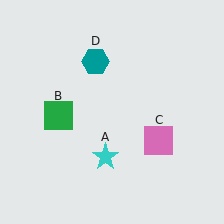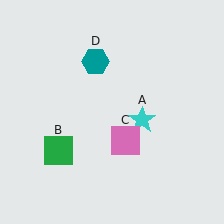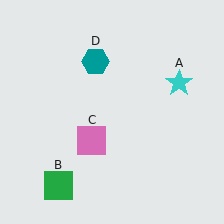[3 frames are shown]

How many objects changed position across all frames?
3 objects changed position: cyan star (object A), green square (object B), pink square (object C).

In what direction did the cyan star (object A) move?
The cyan star (object A) moved up and to the right.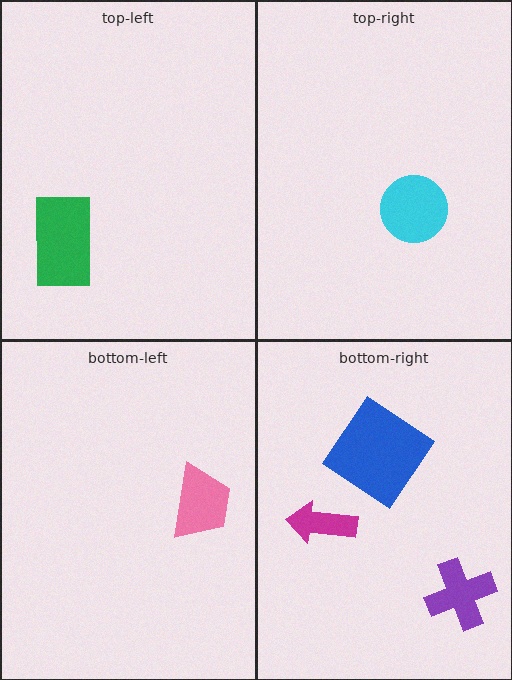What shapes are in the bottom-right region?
The blue diamond, the magenta arrow, the purple cross.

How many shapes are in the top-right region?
1.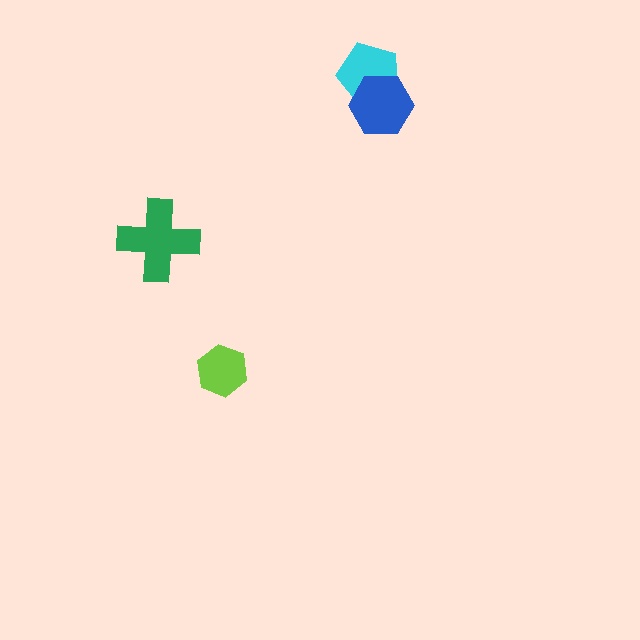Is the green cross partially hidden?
No, no other shape covers it.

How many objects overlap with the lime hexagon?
0 objects overlap with the lime hexagon.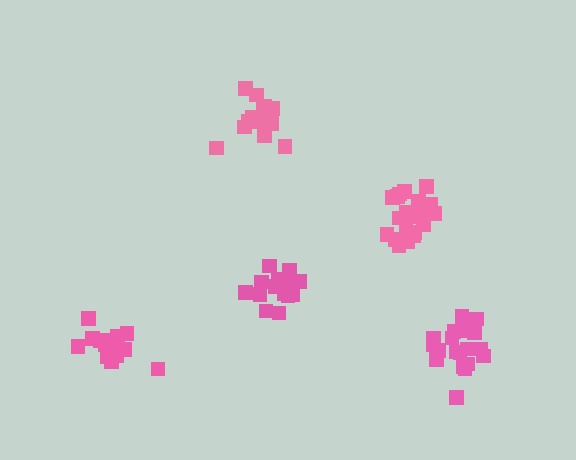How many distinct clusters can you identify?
There are 5 distinct clusters.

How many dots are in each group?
Group 1: 17 dots, Group 2: 21 dots, Group 3: 15 dots, Group 4: 19 dots, Group 5: 18 dots (90 total).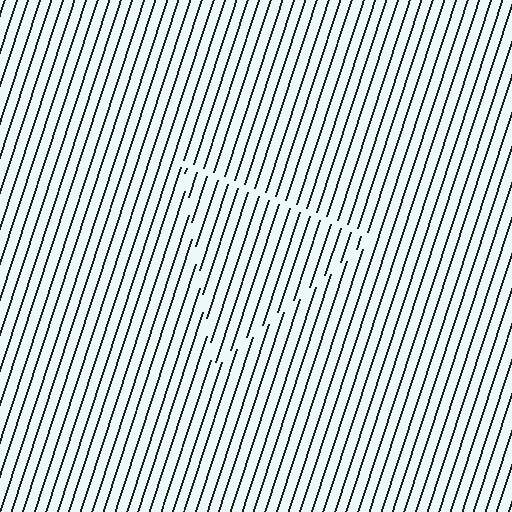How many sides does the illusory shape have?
3 sides — the line-ends trace a triangle.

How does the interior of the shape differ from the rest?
The interior of the shape contains the same grating, shifted by half a period — the contour is defined by the phase discontinuity where line-ends from the inner and outer gratings abut.